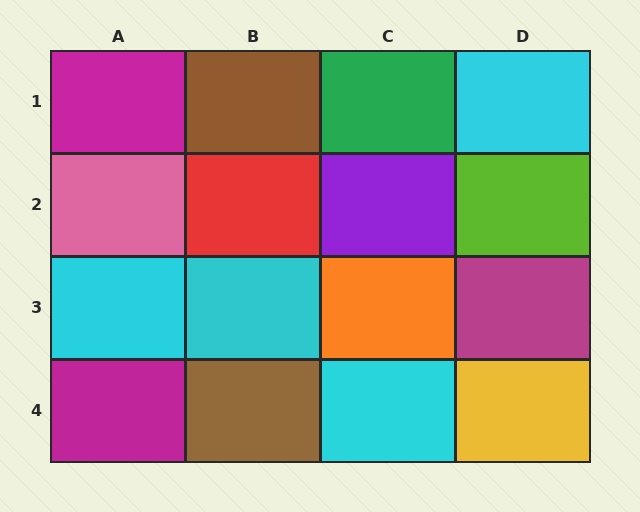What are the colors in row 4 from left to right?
Magenta, brown, cyan, yellow.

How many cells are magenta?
3 cells are magenta.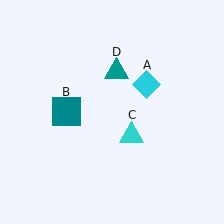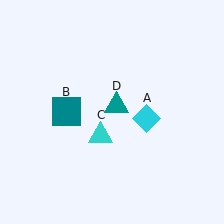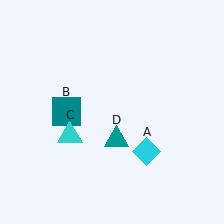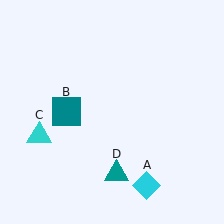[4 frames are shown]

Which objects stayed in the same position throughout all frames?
Teal square (object B) remained stationary.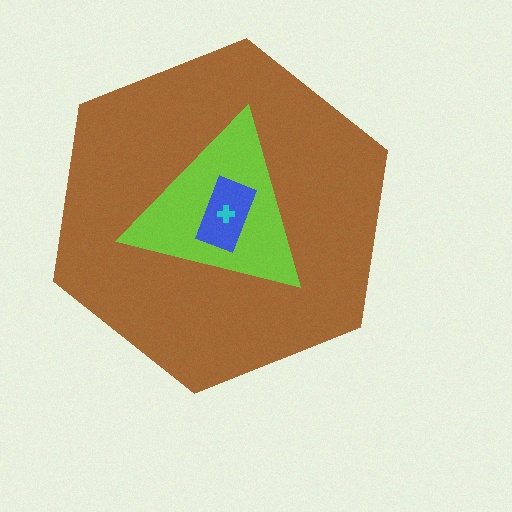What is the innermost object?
The cyan cross.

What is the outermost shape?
The brown hexagon.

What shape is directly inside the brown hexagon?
The lime triangle.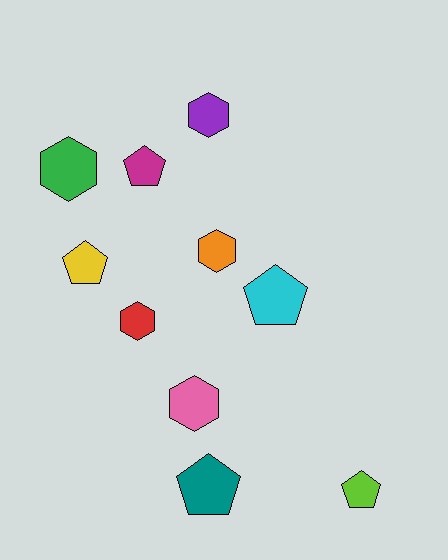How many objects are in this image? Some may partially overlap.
There are 10 objects.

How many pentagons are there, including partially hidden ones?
There are 5 pentagons.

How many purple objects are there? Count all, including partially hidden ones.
There is 1 purple object.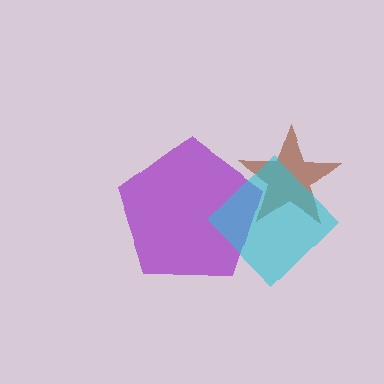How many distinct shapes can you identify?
There are 3 distinct shapes: a brown star, a purple pentagon, a cyan diamond.